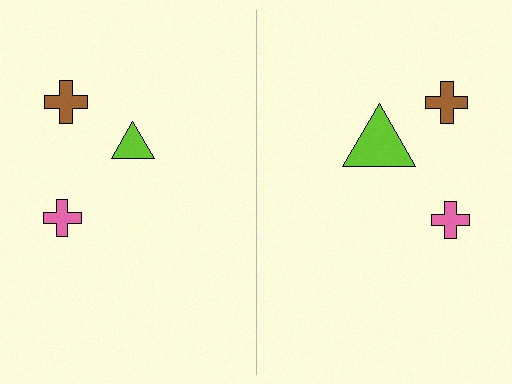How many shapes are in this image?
There are 6 shapes in this image.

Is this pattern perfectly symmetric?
No, the pattern is not perfectly symmetric. The lime triangle on the right side has a different size than its mirror counterpart.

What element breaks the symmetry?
The lime triangle on the right side has a different size than its mirror counterpart.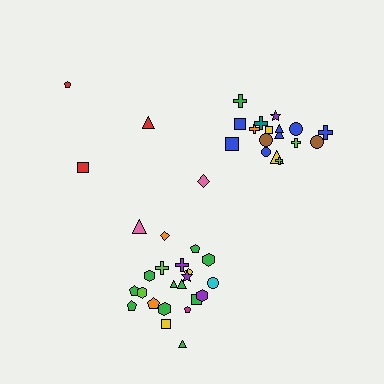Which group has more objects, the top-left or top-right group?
The top-right group.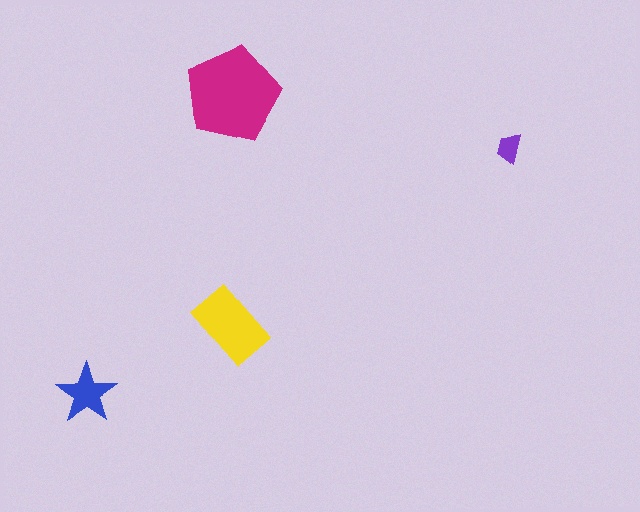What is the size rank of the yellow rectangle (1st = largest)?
2nd.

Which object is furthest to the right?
The purple trapezoid is rightmost.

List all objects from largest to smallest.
The magenta pentagon, the yellow rectangle, the blue star, the purple trapezoid.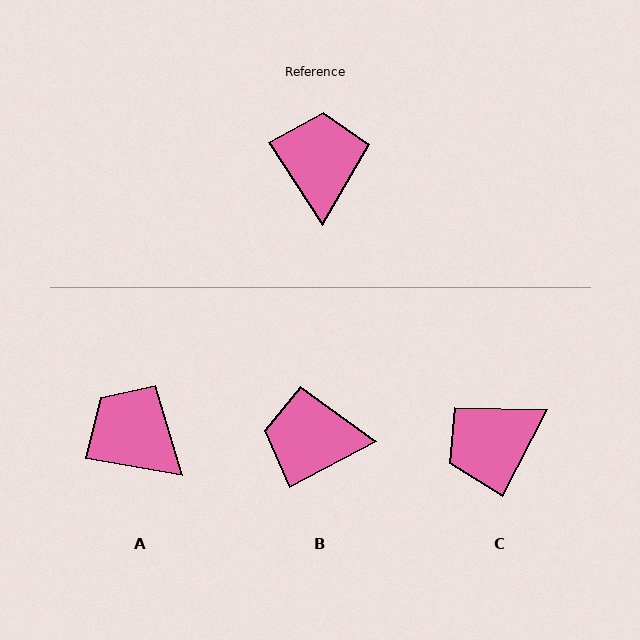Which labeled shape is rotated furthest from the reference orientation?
C, about 119 degrees away.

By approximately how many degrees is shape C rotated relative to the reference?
Approximately 119 degrees counter-clockwise.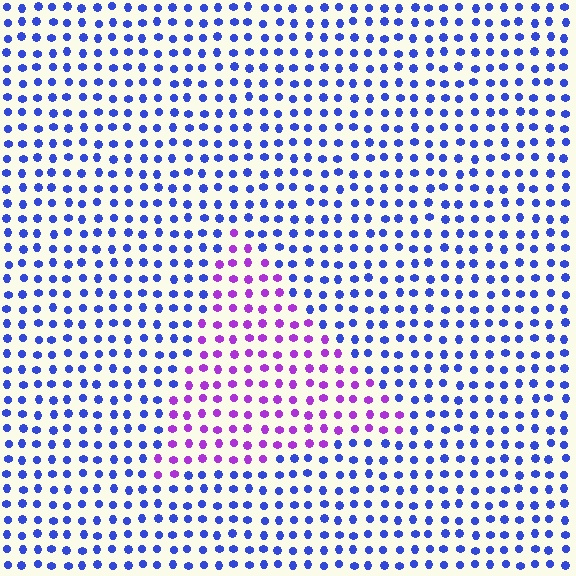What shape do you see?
I see a triangle.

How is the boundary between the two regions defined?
The boundary is defined purely by a slight shift in hue (about 53 degrees). Spacing, size, and orientation are identical on both sides.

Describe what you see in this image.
The image is filled with small blue elements in a uniform arrangement. A triangle-shaped region is visible where the elements are tinted to a slightly different hue, forming a subtle color boundary.